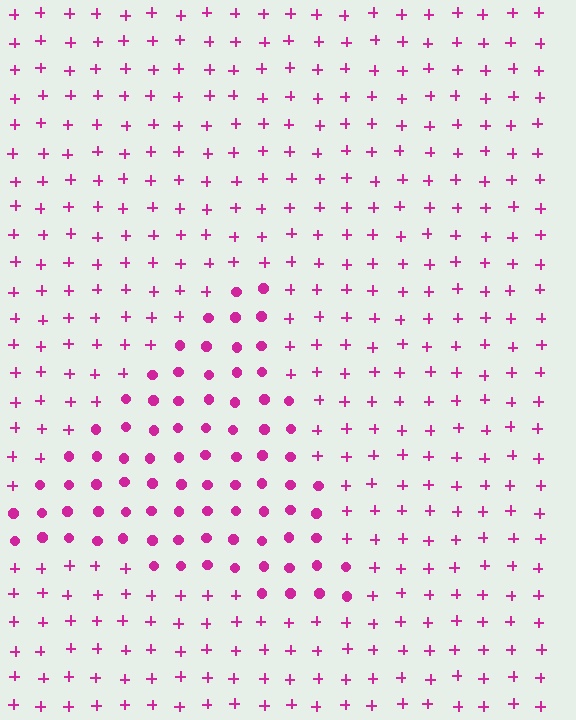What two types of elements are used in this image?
The image uses circles inside the triangle region and plus signs outside it.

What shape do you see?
I see a triangle.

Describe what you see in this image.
The image is filled with small magenta elements arranged in a uniform grid. A triangle-shaped region contains circles, while the surrounding area contains plus signs. The boundary is defined purely by the change in element shape.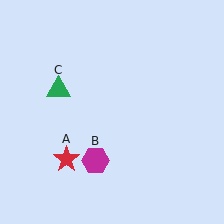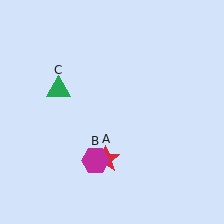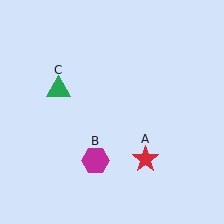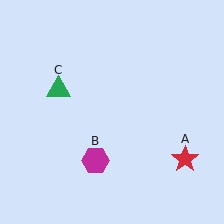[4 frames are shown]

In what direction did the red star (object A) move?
The red star (object A) moved right.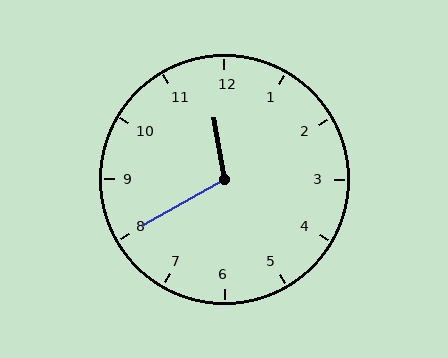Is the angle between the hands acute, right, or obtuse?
It is obtuse.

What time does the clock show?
11:40.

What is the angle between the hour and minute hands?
Approximately 110 degrees.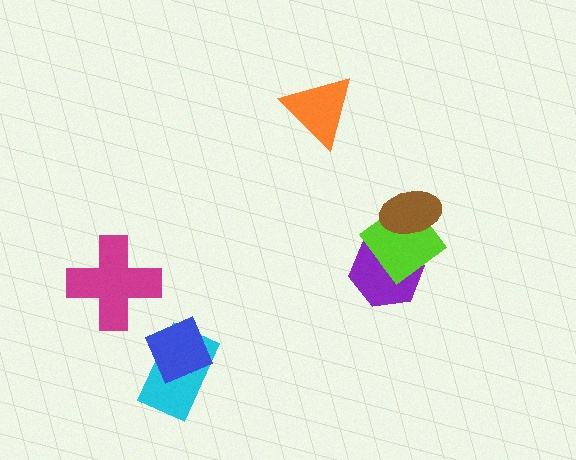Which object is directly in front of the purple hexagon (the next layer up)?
The lime diamond is directly in front of the purple hexagon.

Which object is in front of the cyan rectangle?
The blue diamond is in front of the cyan rectangle.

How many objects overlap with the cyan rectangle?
1 object overlaps with the cyan rectangle.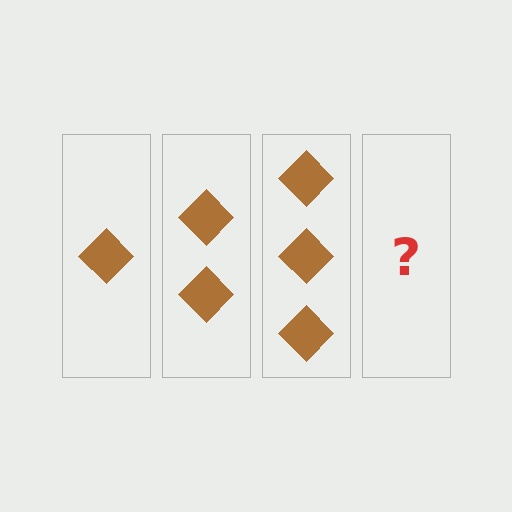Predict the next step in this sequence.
The next step is 4 diamonds.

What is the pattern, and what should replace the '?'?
The pattern is that each step adds one more diamond. The '?' should be 4 diamonds.